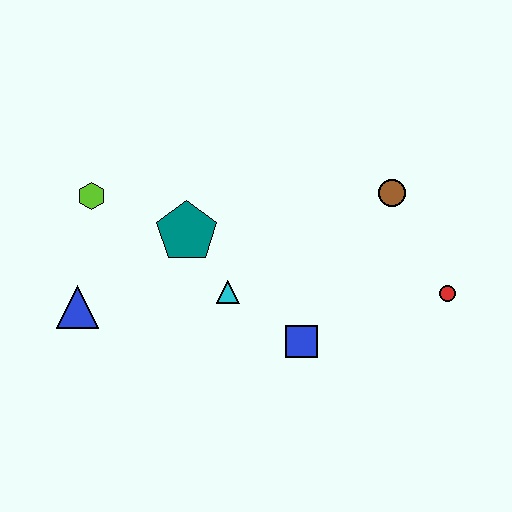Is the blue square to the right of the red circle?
No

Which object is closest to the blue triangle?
The lime hexagon is closest to the blue triangle.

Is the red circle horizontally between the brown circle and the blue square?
No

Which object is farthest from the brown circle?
The blue triangle is farthest from the brown circle.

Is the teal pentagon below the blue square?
No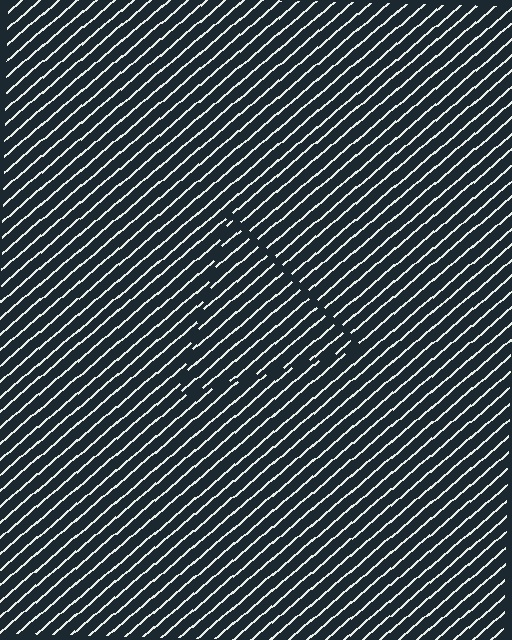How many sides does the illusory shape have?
3 sides — the line-ends trace a triangle.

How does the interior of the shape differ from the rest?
The interior of the shape contains the same grating, shifted by half a period — the contour is defined by the phase discontinuity where line-ends from the inner and outer gratings abut.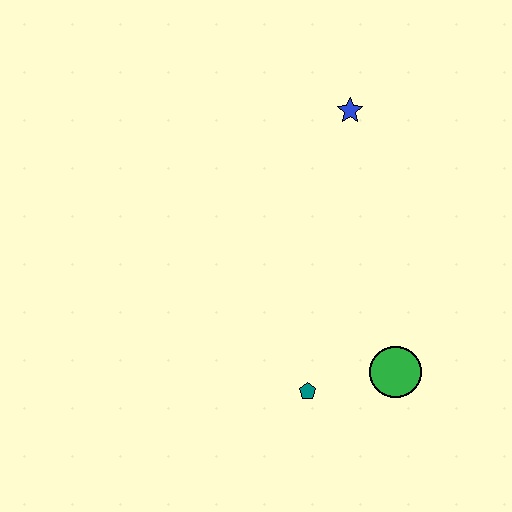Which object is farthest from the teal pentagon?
The blue star is farthest from the teal pentagon.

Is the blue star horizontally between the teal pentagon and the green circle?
Yes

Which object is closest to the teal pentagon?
The green circle is closest to the teal pentagon.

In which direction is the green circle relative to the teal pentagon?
The green circle is to the right of the teal pentagon.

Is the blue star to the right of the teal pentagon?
Yes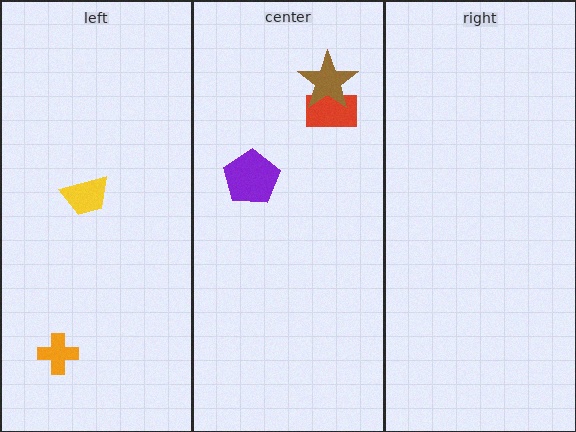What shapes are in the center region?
The purple pentagon, the red rectangle, the brown star.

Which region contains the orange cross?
The left region.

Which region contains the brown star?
The center region.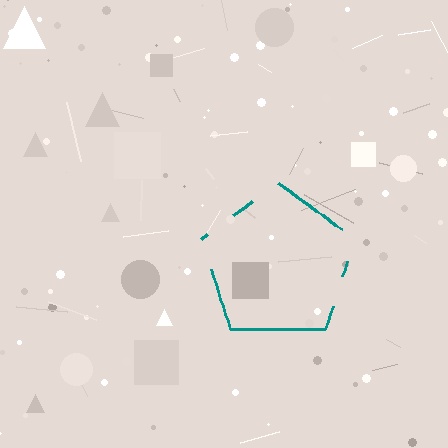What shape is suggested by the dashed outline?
The dashed outline suggests a pentagon.